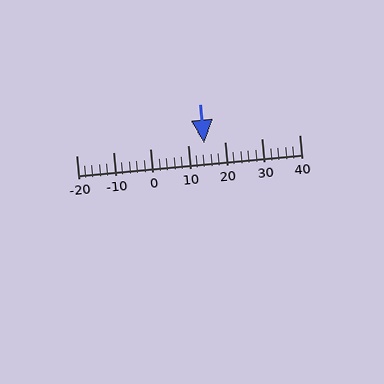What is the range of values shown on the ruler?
The ruler shows values from -20 to 40.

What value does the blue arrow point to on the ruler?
The blue arrow points to approximately 14.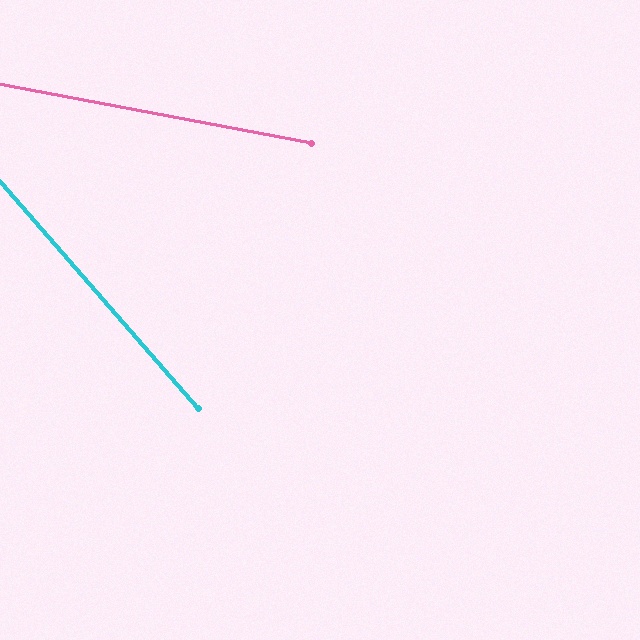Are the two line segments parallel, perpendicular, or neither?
Neither parallel nor perpendicular — they differ by about 38°.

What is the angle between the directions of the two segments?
Approximately 38 degrees.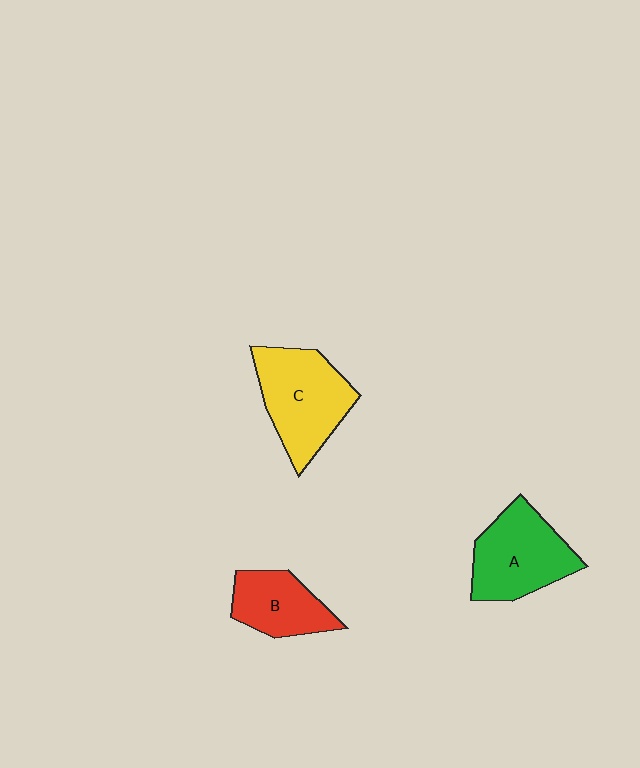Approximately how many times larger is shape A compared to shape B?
Approximately 1.4 times.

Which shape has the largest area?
Shape C (yellow).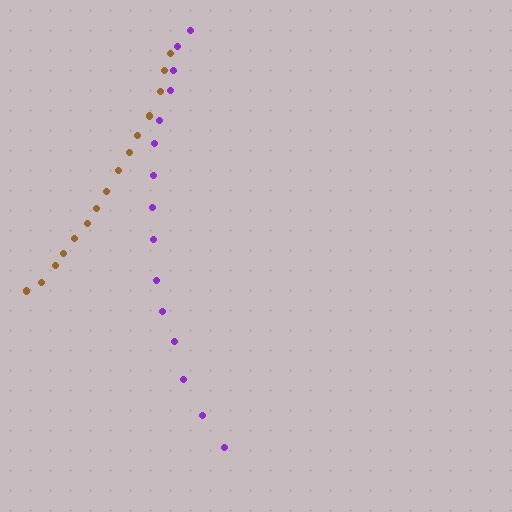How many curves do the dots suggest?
There are 2 distinct paths.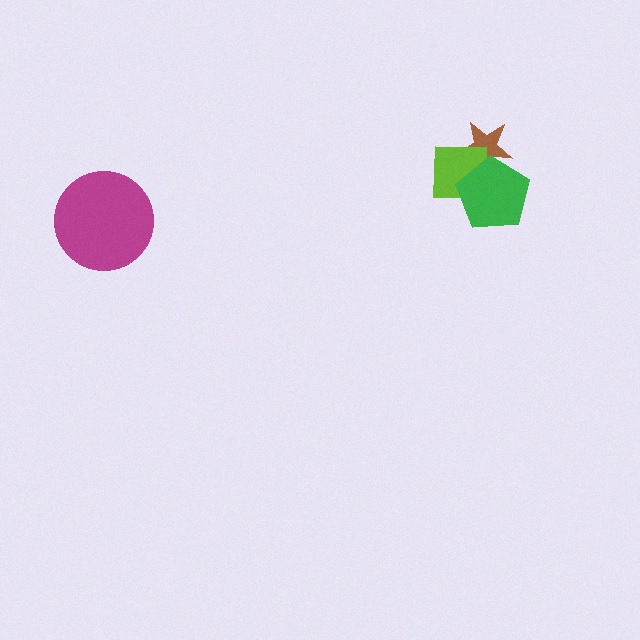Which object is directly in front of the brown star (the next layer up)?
The lime square is directly in front of the brown star.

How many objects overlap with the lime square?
2 objects overlap with the lime square.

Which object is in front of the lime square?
The green pentagon is in front of the lime square.